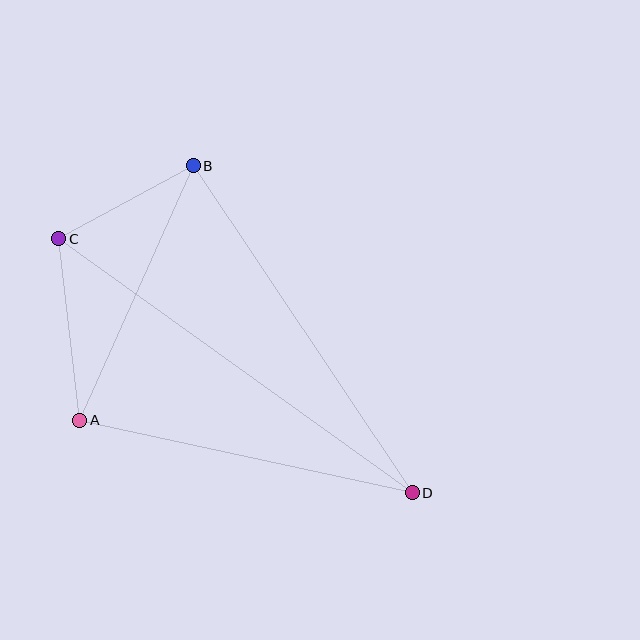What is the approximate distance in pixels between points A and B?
The distance between A and B is approximately 278 pixels.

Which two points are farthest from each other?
Points C and D are farthest from each other.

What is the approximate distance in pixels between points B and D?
The distance between B and D is approximately 394 pixels.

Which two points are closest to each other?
Points B and C are closest to each other.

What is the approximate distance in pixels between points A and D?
The distance between A and D is approximately 340 pixels.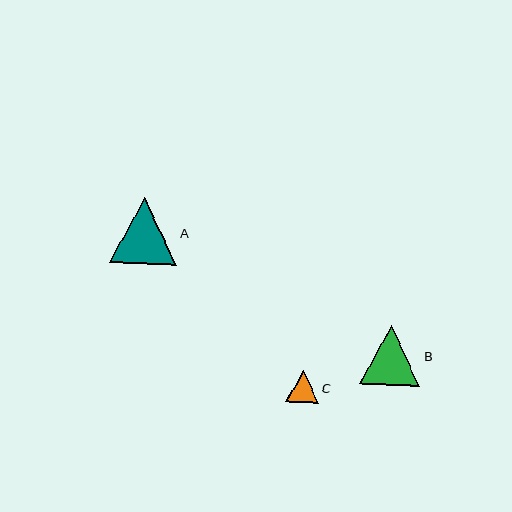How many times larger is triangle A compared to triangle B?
Triangle A is approximately 1.1 times the size of triangle B.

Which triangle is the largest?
Triangle A is the largest with a size of approximately 67 pixels.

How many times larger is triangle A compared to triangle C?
Triangle A is approximately 2.0 times the size of triangle C.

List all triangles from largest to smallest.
From largest to smallest: A, B, C.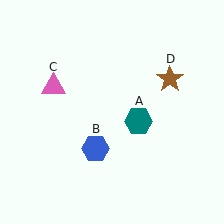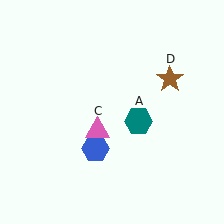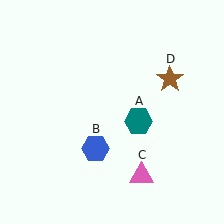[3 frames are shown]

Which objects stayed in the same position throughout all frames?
Teal hexagon (object A) and blue hexagon (object B) and brown star (object D) remained stationary.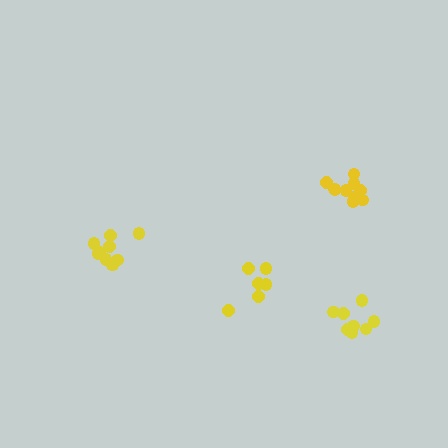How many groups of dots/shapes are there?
There are 4 groups.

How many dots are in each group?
Group 1: 10 dots, Group 2: 9 dots, Group 3: 9 dots, Group 4: 6 dots (34 total).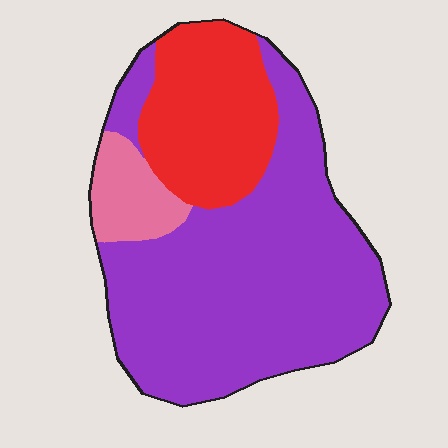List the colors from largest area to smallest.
From largest to smallest: purple, red, pink.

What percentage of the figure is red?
Red covers around 25% of the figure.